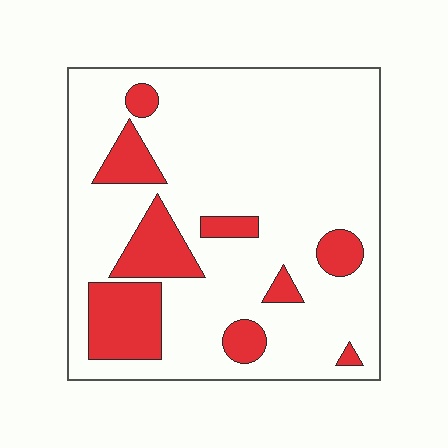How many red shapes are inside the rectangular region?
9.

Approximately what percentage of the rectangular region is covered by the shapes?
Approximately 20%.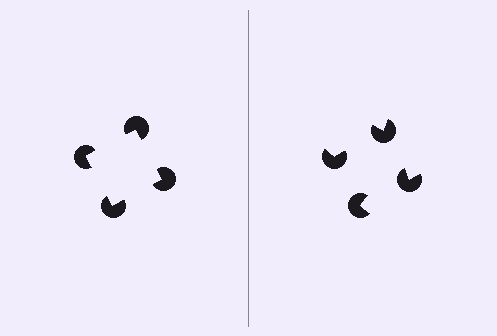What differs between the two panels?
The pac-man discs are positioned identically on both sides; only the wedge orientations differ. On the left they align to a square; on the right they are misaligned.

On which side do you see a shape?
An illusory square appears on the left side. On the right side the wedge cuts are rotated, so no coherent shape forms.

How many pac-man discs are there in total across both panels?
8 — 4 on each side.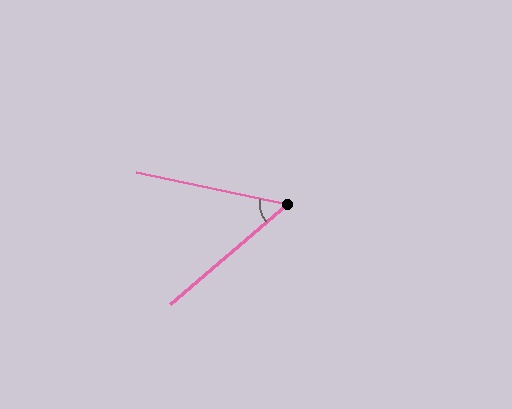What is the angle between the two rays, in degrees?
Approximately 53 degrees.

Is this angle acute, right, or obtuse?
It is acute.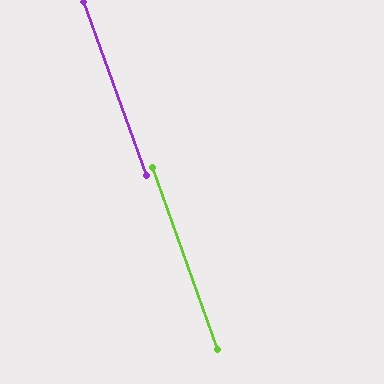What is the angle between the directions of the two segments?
Approximately 0 degrees.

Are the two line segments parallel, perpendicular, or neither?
Parallel — their directions differ by only 0.3°.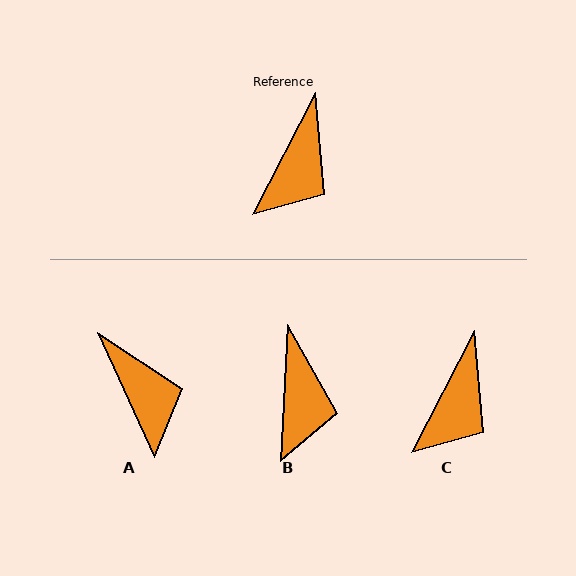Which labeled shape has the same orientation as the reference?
C.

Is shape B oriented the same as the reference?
No, it is off by about 24 degrees.